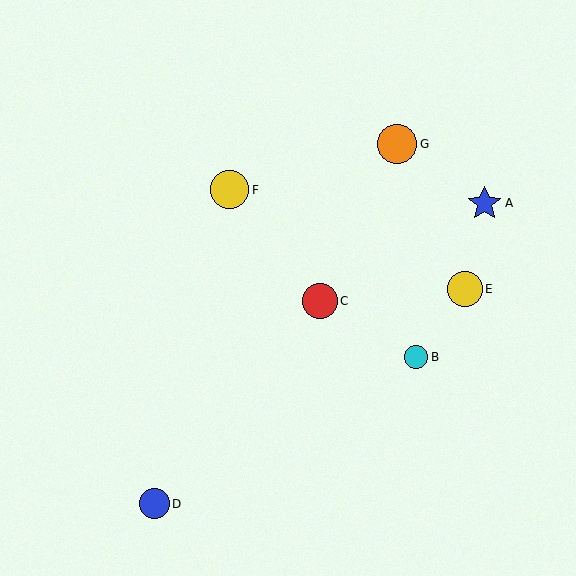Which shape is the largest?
The orange circle (labeled G) is the largest.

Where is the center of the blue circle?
The center of the blue circle is at (154, 504).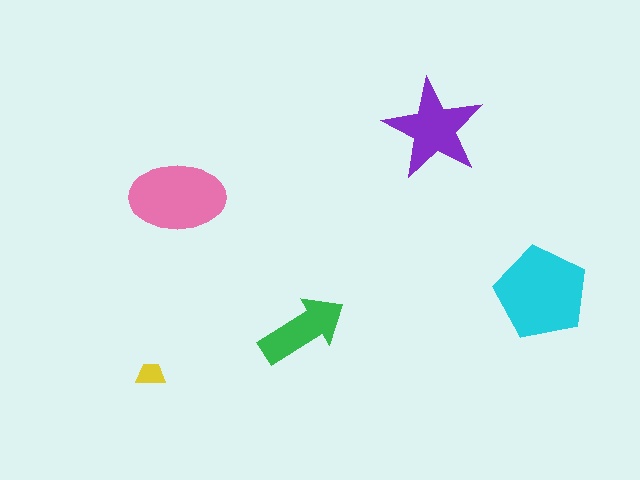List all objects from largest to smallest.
The cyan pentagon, the pink ellipse, the purple star, the green arrow, the yellow trapezoid.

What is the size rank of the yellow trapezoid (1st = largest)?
5th.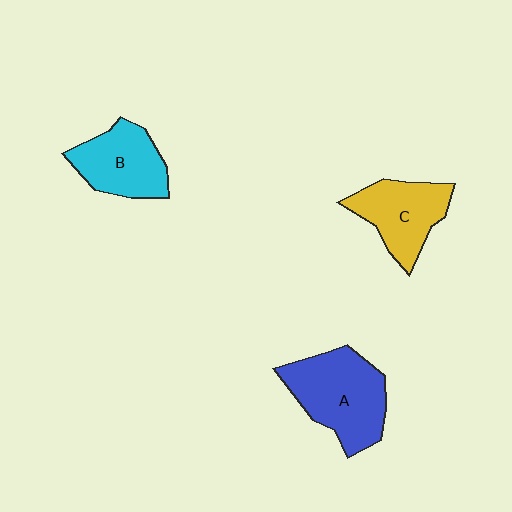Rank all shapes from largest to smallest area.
From largest to smallest: A (blue), C (yellow), B (cyan).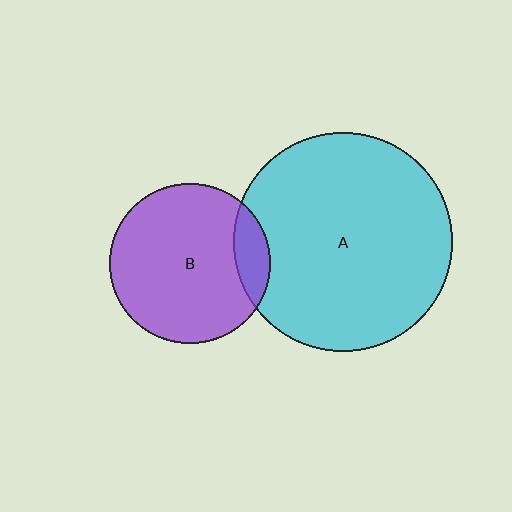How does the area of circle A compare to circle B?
Approximately 1.9 times.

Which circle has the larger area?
Circle A (cyan).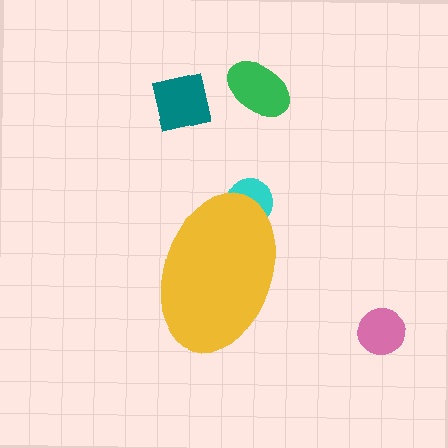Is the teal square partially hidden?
No, the teal square is fully visible.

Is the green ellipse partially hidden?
No, the green ellipse is fully visible.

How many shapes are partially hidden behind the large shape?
1 shape is partially hidden.